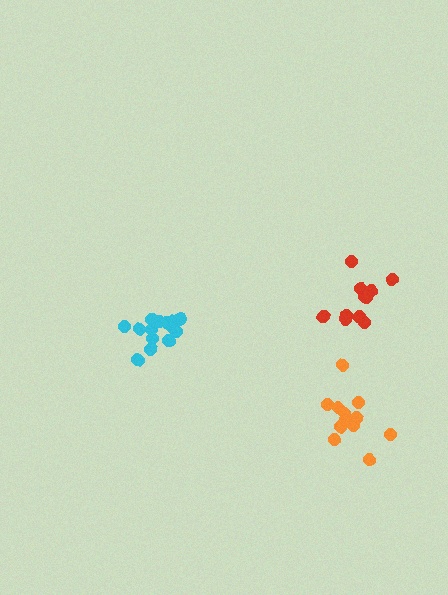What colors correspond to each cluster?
The clusters are colored: red, cyan, orange.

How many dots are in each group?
Group 1: 12 dots, Group 2: 14 dots, Group 3: 13 dots (39 total).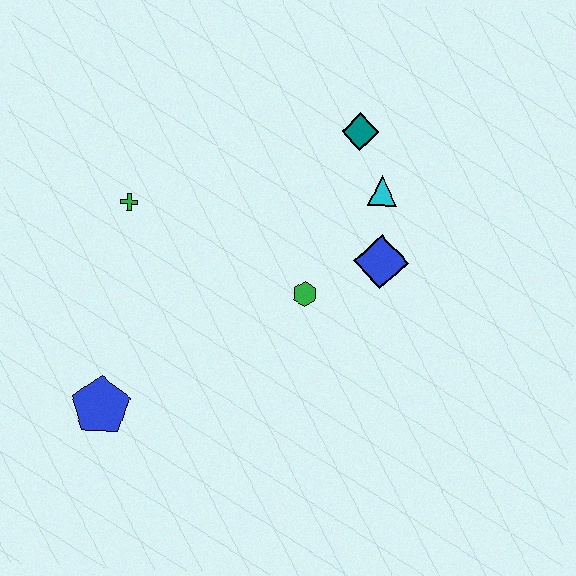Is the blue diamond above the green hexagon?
Yes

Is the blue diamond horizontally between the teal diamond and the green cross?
No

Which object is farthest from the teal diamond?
The blue pentagon is farthest from the teal diamond.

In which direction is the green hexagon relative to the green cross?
The green hexagon is to the right of the green cross.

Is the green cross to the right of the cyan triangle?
No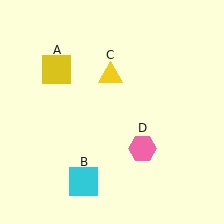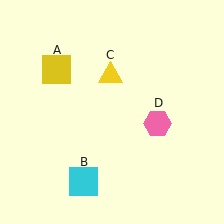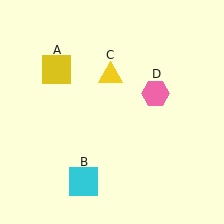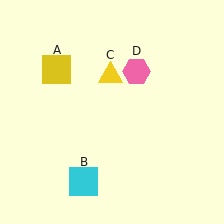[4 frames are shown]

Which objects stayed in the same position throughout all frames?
Yellow square (object A) and cyan square (object B) and yellow triangle (object C) remained stationary.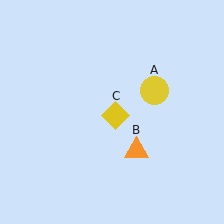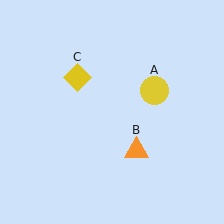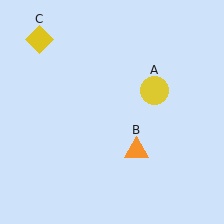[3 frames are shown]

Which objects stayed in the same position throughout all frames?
Yellow circle (object A) and orange triangle (object B) remained stationary.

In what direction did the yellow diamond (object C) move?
The yellow diamond (object C) moved up and to the left.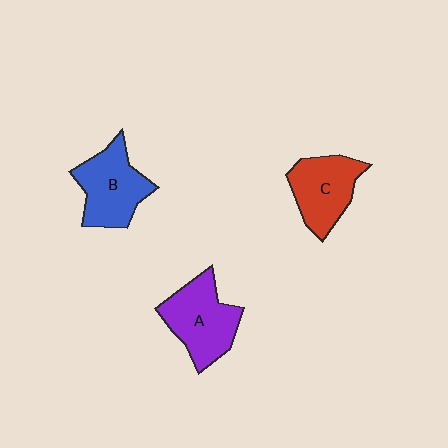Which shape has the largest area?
Shape A (purple).